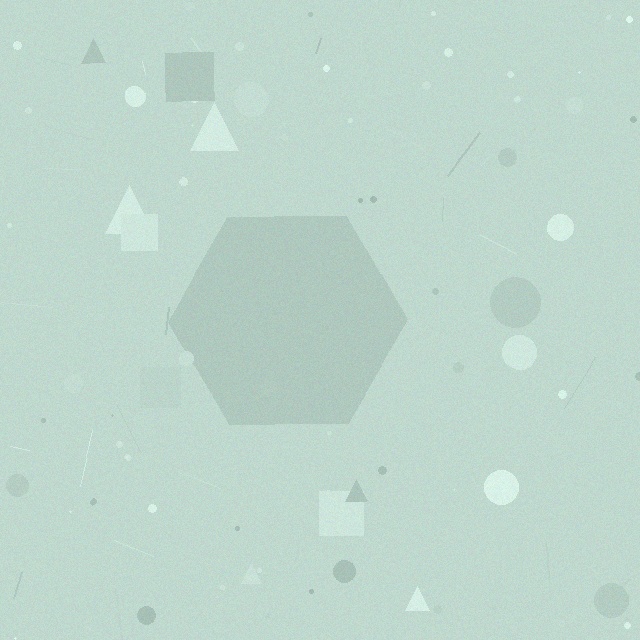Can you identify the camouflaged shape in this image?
The camouflaged shape is a hexagon.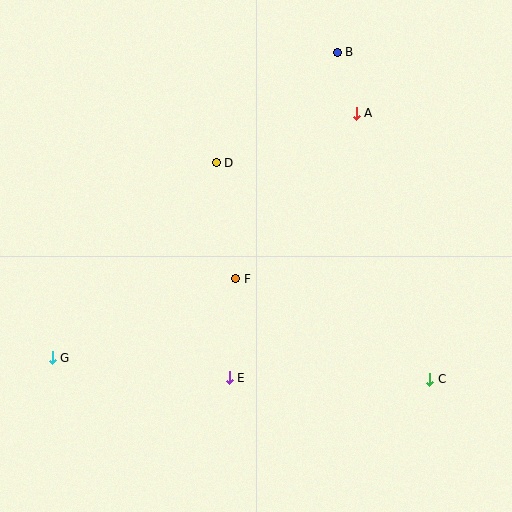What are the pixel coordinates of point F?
Point F is at (236, 279).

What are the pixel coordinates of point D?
Point D is at (216, 163).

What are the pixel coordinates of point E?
Point E is at (229, 378).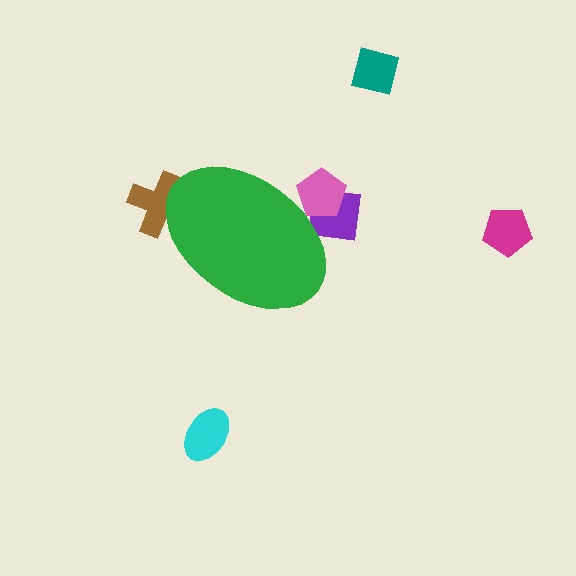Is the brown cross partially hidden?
Yes, the brown cross is partially hidden behind the green ellipse.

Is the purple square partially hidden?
Yes, the purple square is partially hidden behind the green ellipse.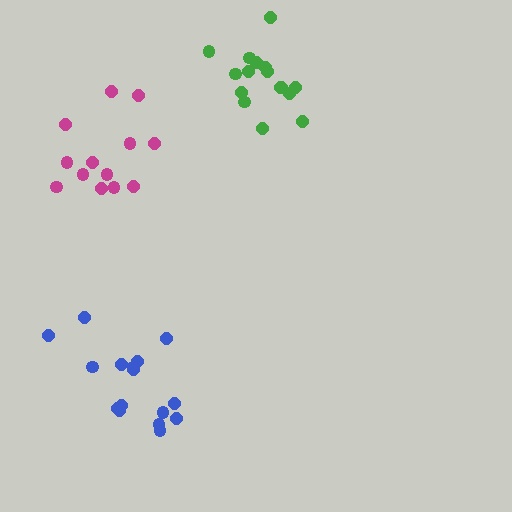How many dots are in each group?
Group 1: 13 dots, Group 2: 16 dots, Group 3: 16 dots (45 total).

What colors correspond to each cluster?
The clusters are colored: magenta, blue, green.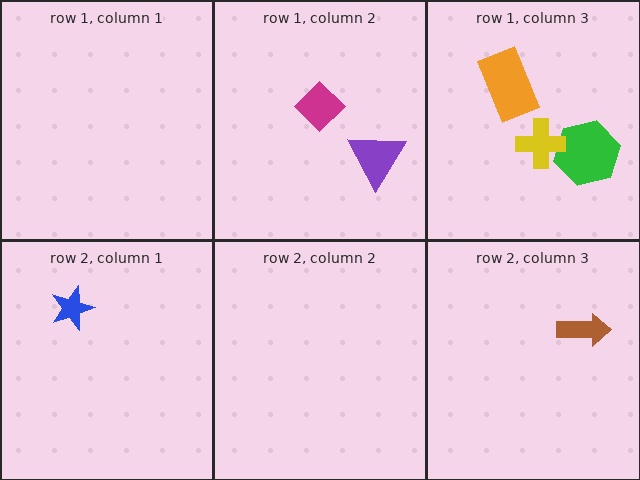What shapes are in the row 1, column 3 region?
The orange rectangle, the green hexagon, the yellow cross.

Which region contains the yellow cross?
The row 1, column 3 region.